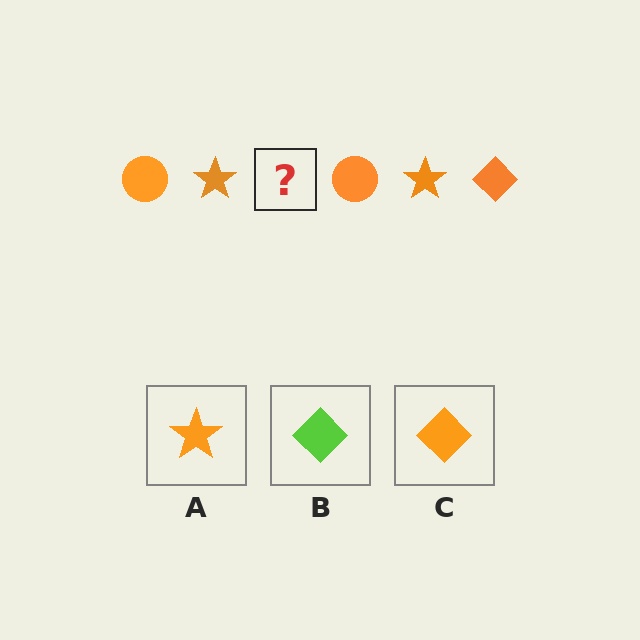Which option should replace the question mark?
Option C.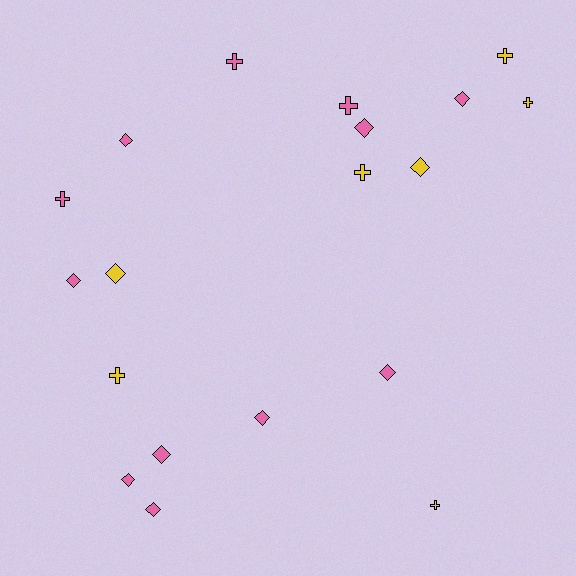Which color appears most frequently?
Pink, with 12 objects.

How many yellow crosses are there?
There are 5 yellow crosses.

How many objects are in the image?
There are 19 objects.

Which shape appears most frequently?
Diamond, with 11 objects.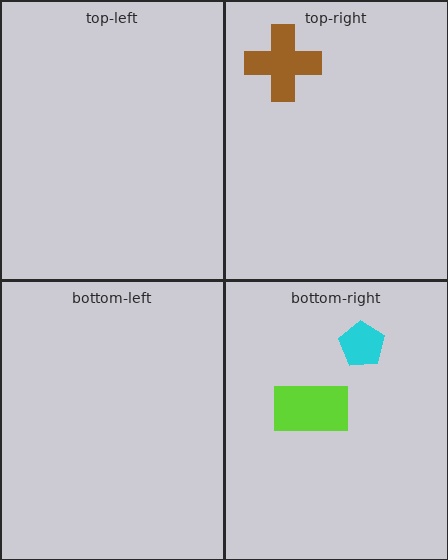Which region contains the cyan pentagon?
The bottom-right region.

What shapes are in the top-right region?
The brown cross.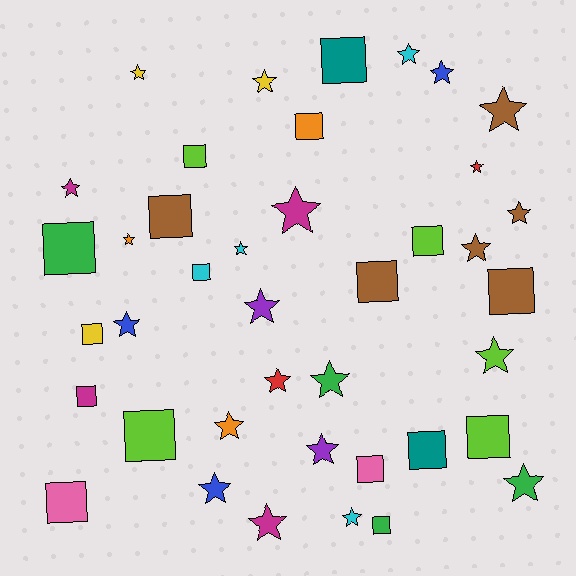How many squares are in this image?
There are 17 squares.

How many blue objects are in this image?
There are 3 blue objects.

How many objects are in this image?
There are 40 objects.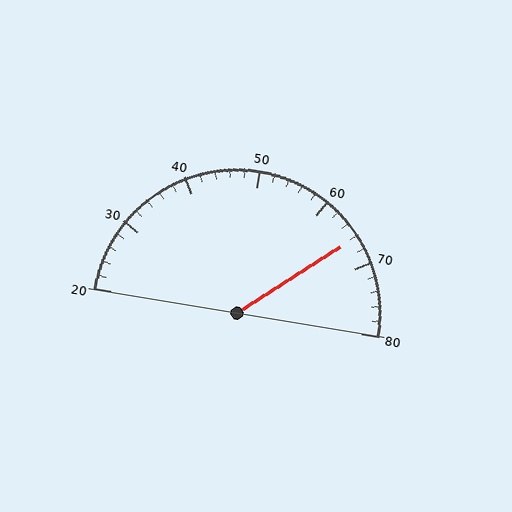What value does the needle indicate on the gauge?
The needle indicates approximately 66.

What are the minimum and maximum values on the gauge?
The gauge ranges from 20 to 80.